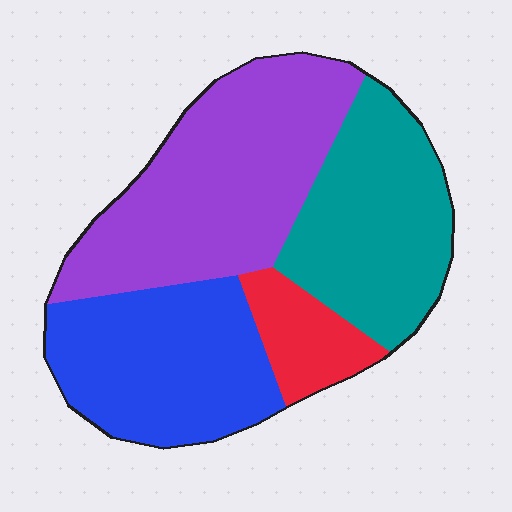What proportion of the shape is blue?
Blue takes up between a quarter and a half of the shape.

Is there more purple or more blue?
Purple.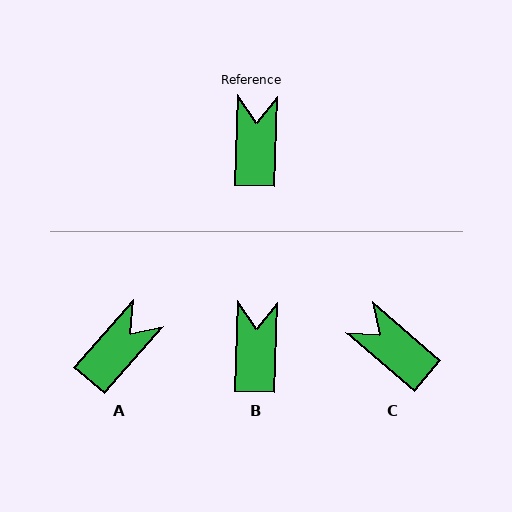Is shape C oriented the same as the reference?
No, it is off by about 51 degrees.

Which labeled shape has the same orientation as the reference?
B.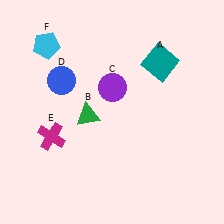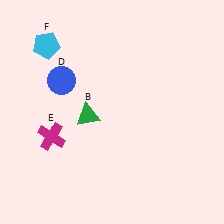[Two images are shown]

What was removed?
The teal square (A), the purple circle (C) were removed in Image 2.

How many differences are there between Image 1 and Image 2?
There are 2 differences between the two images.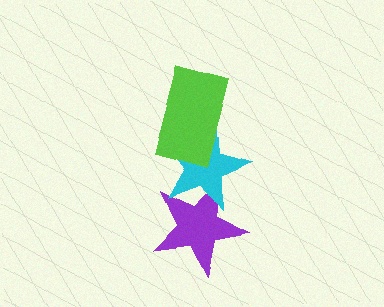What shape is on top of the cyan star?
The lime rectangle is on top of the cyan star.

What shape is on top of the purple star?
The cyan star is on top of the purple star.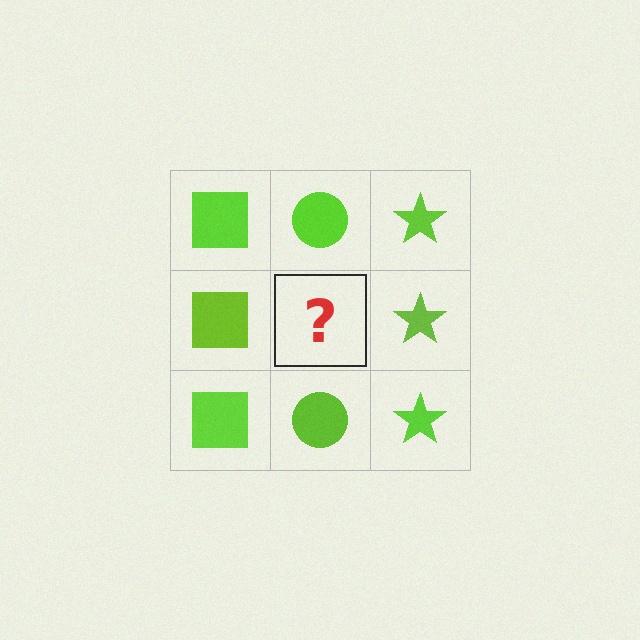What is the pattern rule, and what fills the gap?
The rule is that each column has a consistent shape. The gap should be filled with a lime circle.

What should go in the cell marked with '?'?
The missing cell should contain a lime circle.